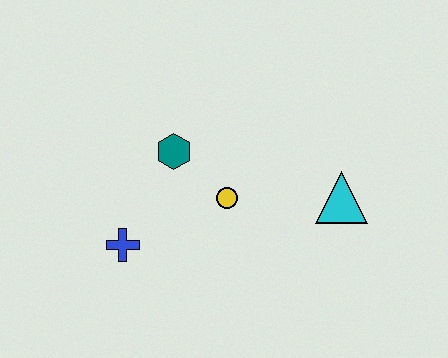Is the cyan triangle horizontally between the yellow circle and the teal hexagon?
No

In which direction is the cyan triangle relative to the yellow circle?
The cyan triangle is to the right of the yellow circle.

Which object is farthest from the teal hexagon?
The cyan triangle is farthest from the teal hexagon.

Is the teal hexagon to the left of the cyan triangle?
Yes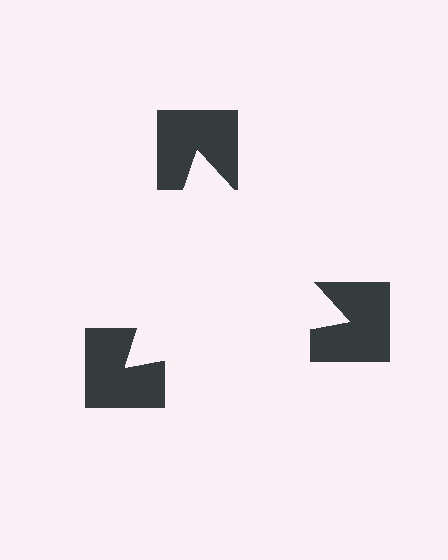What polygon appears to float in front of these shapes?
An illusory triangle — its edges are inferred from the aligned wedge cuts in the notched squares, not physically drawn.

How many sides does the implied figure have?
3 sides.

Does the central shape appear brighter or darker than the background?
It typically appears slightly brighter than the background, even though no actual brightness change is drawn.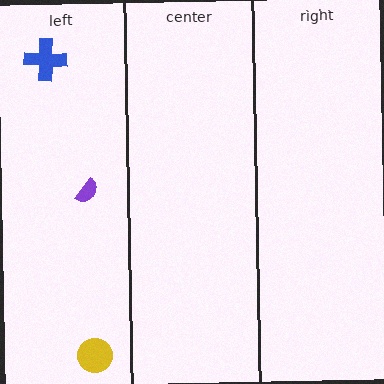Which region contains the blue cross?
The left region.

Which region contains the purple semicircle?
The left region.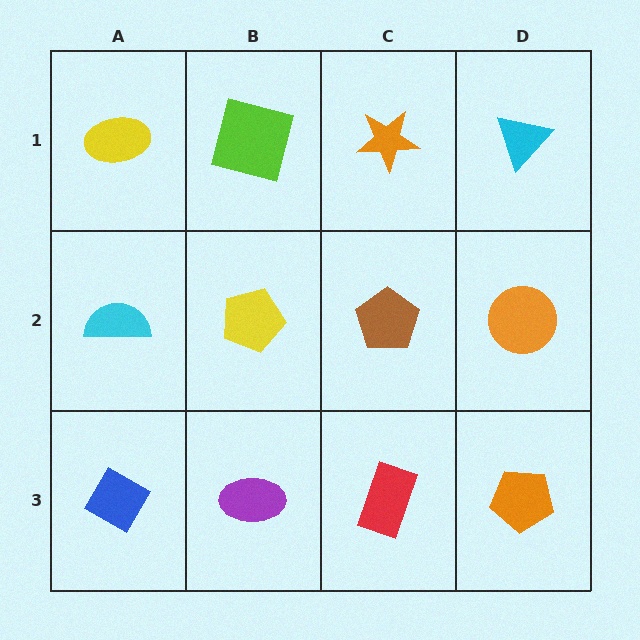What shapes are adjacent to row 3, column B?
A yellow pentagon (row 2, column B), a blue diamond (row 3, column A), a red rectangle (row 3, column C).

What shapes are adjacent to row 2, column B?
A lime square (row 1, column B), a purple ellipse (row 3, column B), a cyan semicircle (row 2, column A), a brown pentagon (row 2, column C).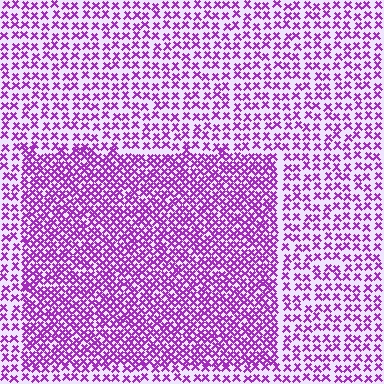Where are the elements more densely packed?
The elements are more densely packed inside the rectangle boundary.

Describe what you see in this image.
The image contains small purple elements arranged at two different densities. A rectangle-shaped region is visible where the elements are more densely packed than the surrounding area.